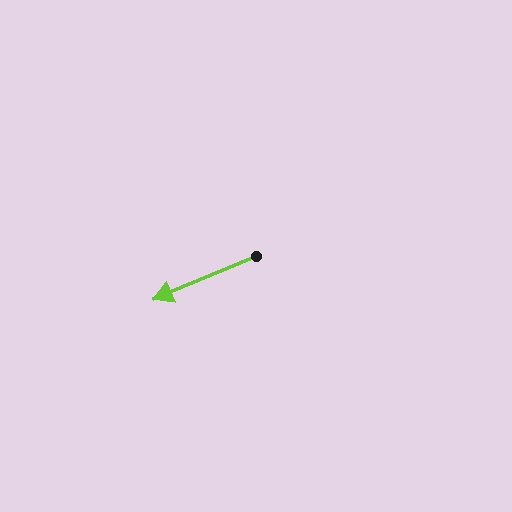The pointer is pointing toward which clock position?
Roughly 8 o'clock.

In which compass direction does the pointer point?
Southwest.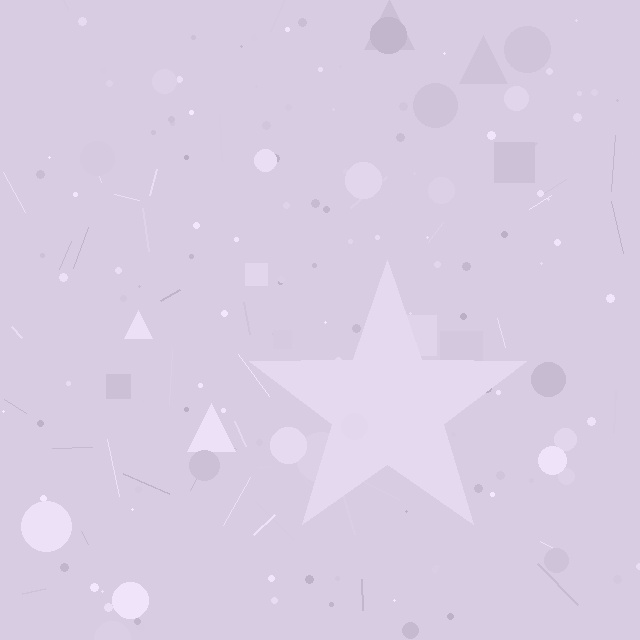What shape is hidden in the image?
A star is hidden in the image.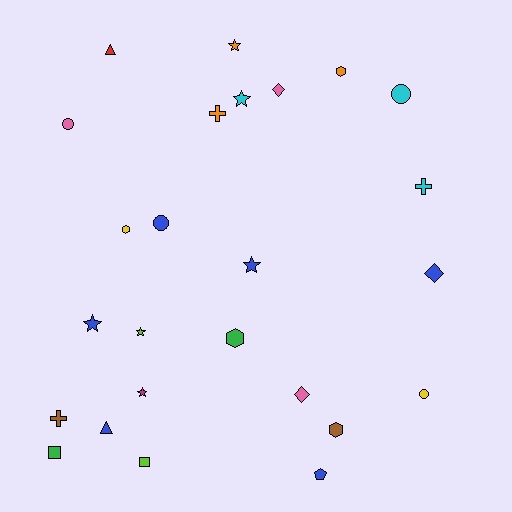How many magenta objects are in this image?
There is 1 magenta object.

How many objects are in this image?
There are 25 objects.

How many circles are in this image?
There are 4 circles.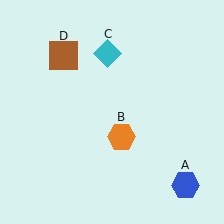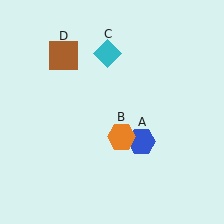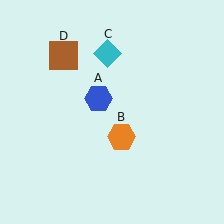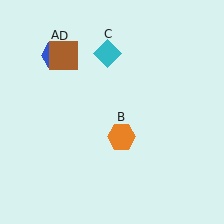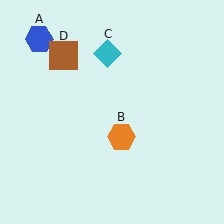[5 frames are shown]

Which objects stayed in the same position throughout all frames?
Orange hexagon (object B) and cyan diamond (object C) and brown square (object D) remained stationary.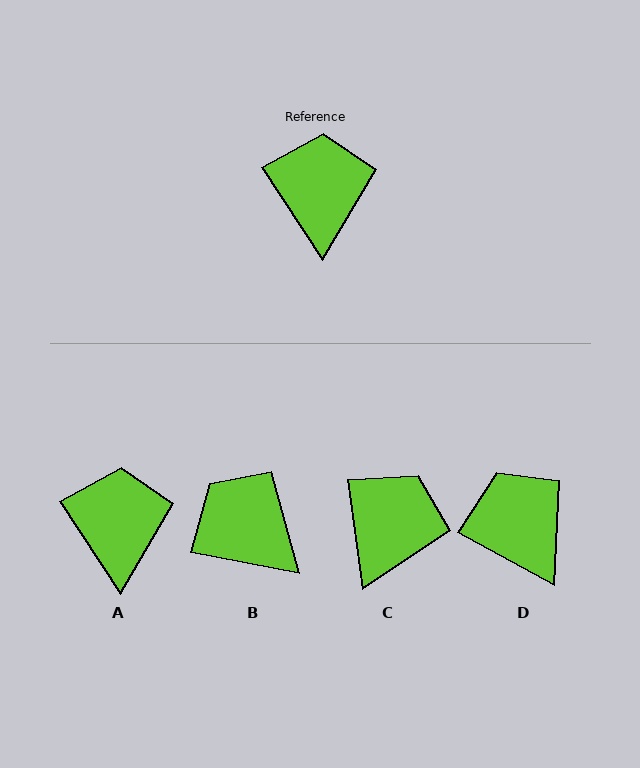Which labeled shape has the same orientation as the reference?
A.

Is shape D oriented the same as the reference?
No, it is off by about 28 degrees.